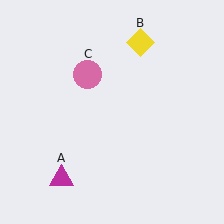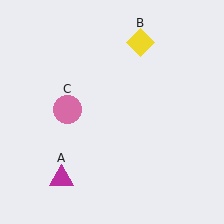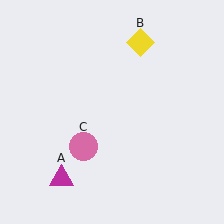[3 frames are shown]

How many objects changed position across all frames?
1 object changed position: pink circle (object C).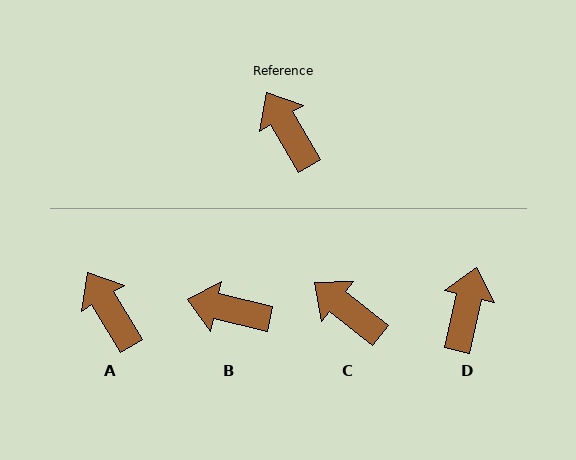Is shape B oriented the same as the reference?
No, it is off by about 46 degrees.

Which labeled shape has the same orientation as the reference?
A.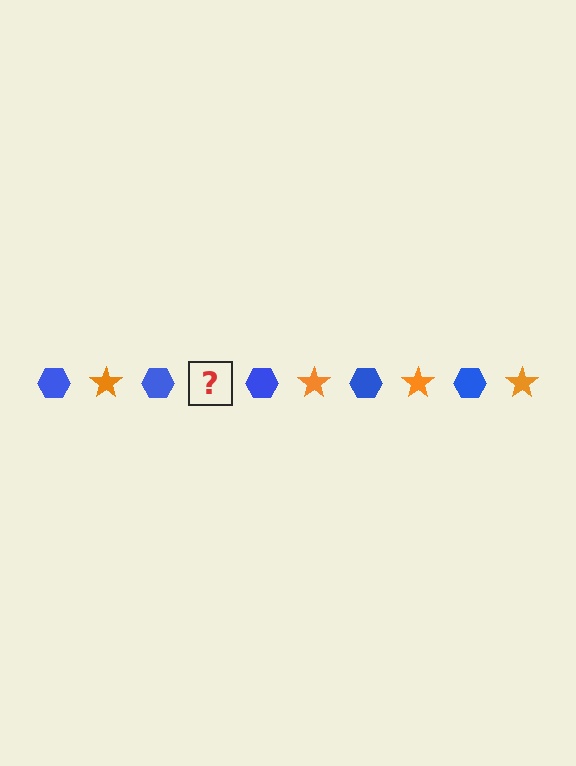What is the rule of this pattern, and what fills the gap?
The rule is that the pattern alternates between blue hexagon and orange star. The gap should be filled with an orange star.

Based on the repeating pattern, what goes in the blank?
The blank should be an orange star.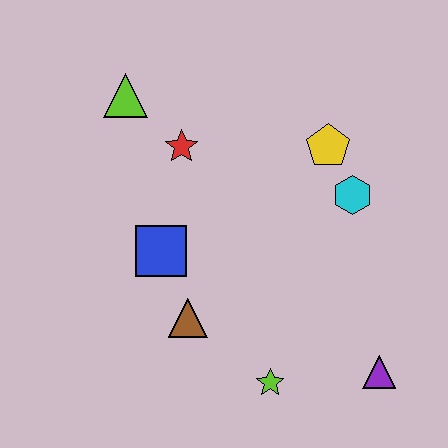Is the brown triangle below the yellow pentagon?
Yes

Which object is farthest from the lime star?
The lime triangle is farthest from the lime star.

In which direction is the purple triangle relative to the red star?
The purple triangle is below the red star.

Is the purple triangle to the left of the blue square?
No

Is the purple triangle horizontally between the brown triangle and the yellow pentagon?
No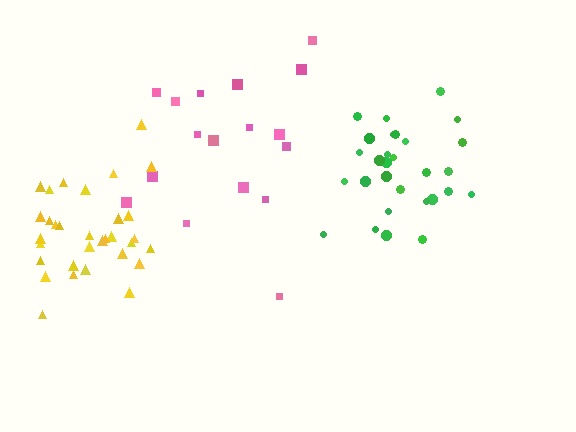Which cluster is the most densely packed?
Yellow.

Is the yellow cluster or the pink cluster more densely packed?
Yellow.